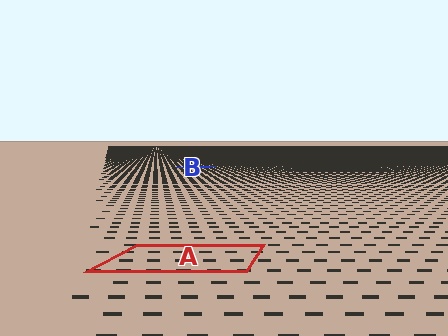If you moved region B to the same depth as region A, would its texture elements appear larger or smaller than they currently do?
They would appear larger. At a closer depth, the same texture elements are projected at a bigger on-screen size.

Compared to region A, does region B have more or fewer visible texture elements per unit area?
Region B has more texture elements per unit area — they are packed more densely because it is farther away.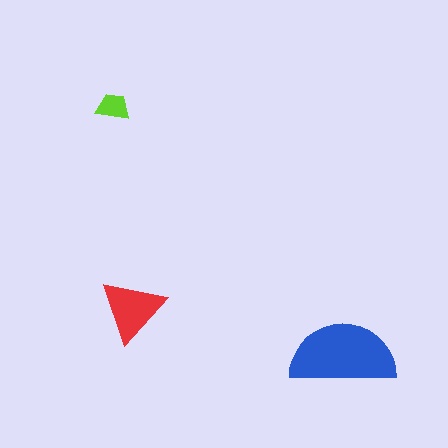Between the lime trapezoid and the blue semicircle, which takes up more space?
The blue semicircle.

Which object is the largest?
The blue semicircle.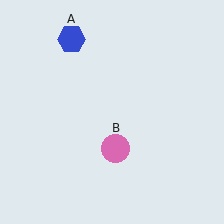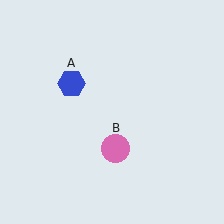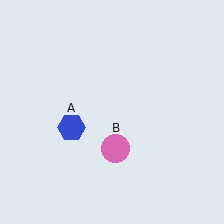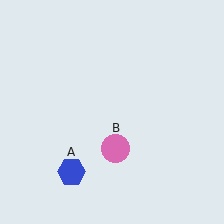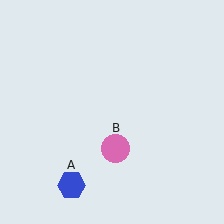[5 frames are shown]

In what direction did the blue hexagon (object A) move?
The blue hexagon (object A) moved down.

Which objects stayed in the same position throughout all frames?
Pink circle (object B) remained stationary.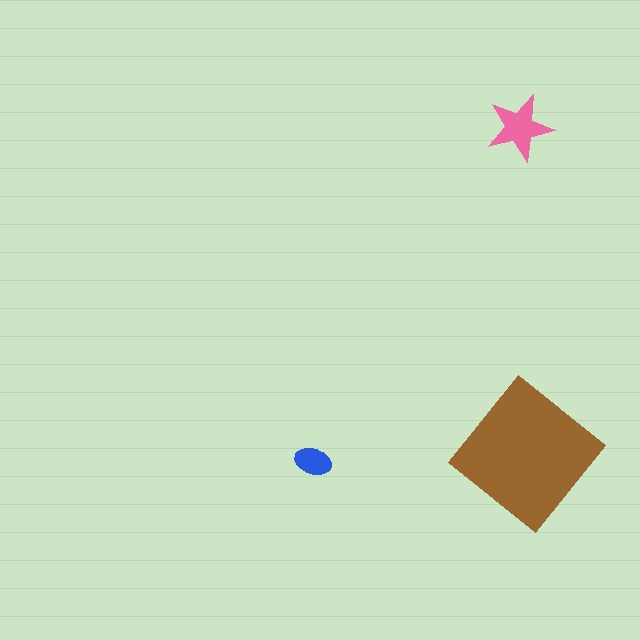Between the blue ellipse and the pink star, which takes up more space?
The pink star.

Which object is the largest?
The brown diamond.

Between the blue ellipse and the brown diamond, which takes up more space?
The brown diamond.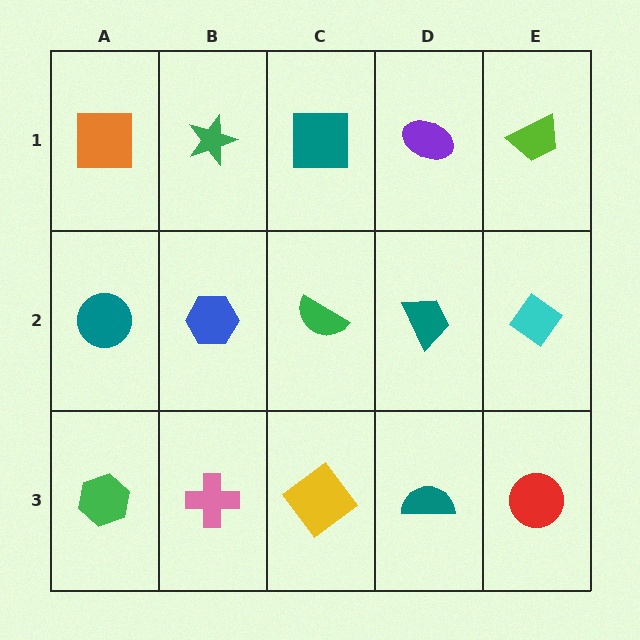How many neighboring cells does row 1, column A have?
2.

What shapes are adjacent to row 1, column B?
A blue hexagon (row 2, column B), an orange square (row 1, column A), a teal square (row 1, column C).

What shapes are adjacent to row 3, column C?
A green semicircle (row 2, column C), a pink cross (row 3, column B), a teal semicircle (row 3, column D).